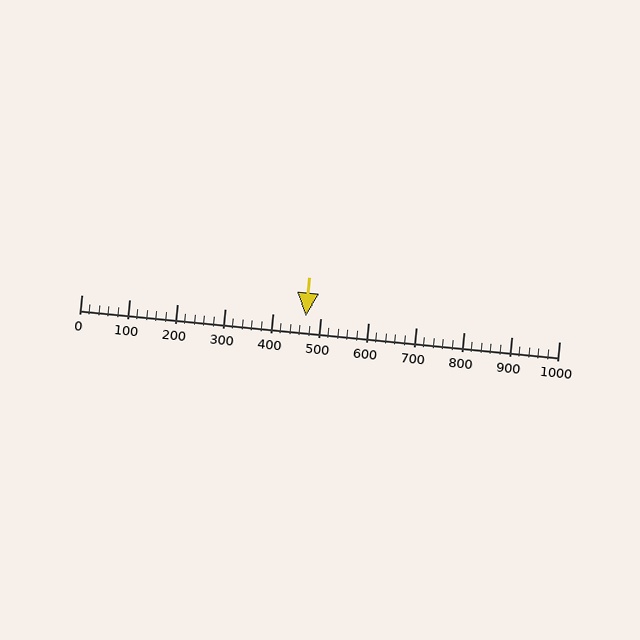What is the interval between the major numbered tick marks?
The major tick marks are spaced 100 units apart.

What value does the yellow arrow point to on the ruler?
The yellow arrow points to approximately 470.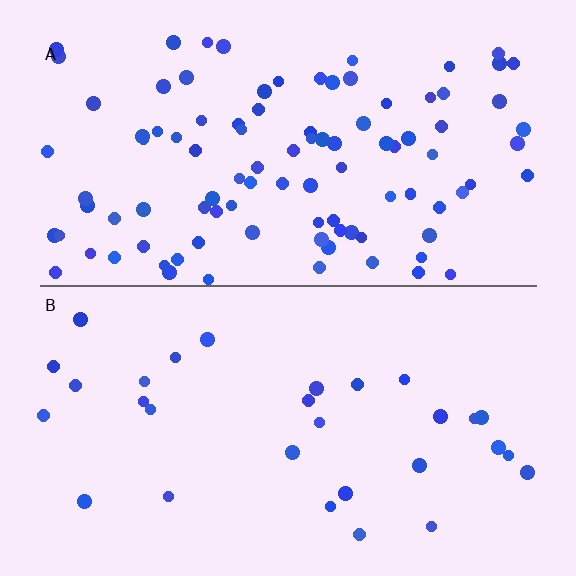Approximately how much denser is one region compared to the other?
Approximately 3.3× — region A over region B.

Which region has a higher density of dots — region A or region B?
A (the top).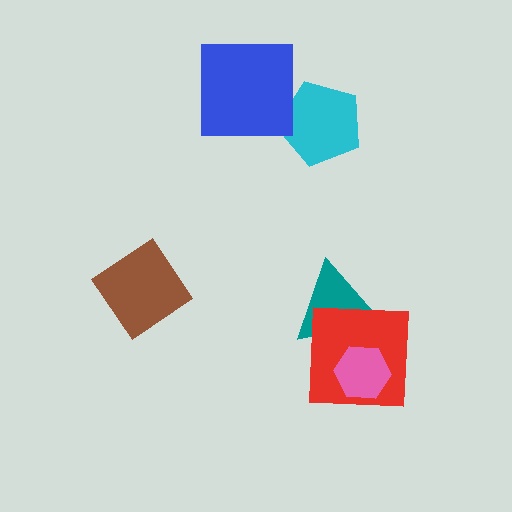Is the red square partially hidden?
Yes, it is partially covered by another shape.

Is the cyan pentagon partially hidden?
Yes, it is partially covered by another shape.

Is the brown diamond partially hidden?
No, no other shape covers it.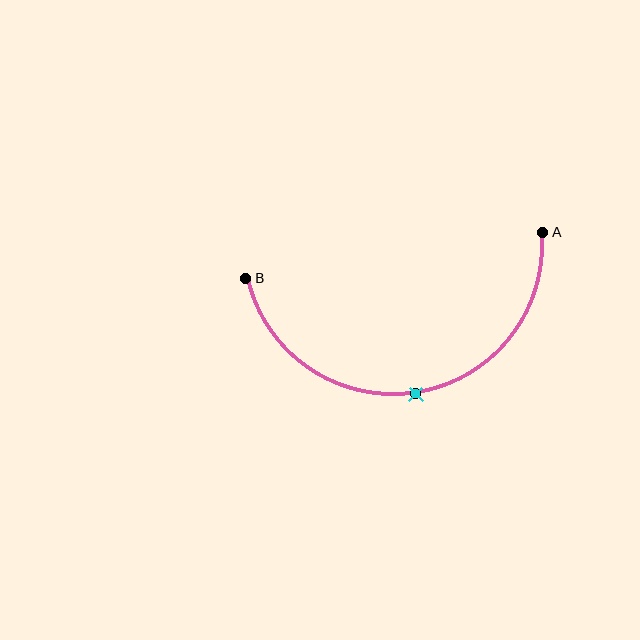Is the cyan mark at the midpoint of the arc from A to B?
Yes. The cyan mark lies on the arc at equal arc-length from both A and B — it is the arc midpoint.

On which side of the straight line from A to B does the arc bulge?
The arc bulges below the straight line connecting A and B.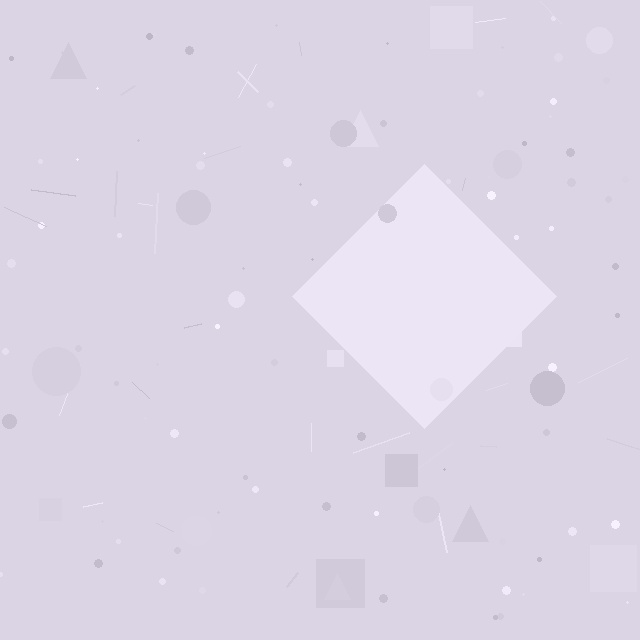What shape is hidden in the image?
A diamond is hidden in the image.